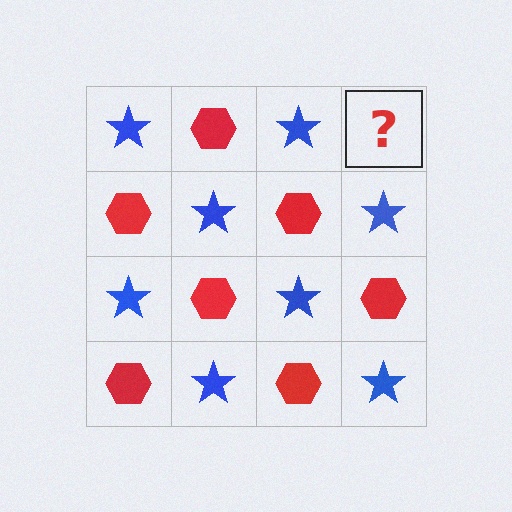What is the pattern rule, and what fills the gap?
The rule is that it alternates blue star and red hexagon in a checkerboard pattern. The gap should be filled with a red hexagon.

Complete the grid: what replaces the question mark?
The question mark should be replaced with a red hexagon.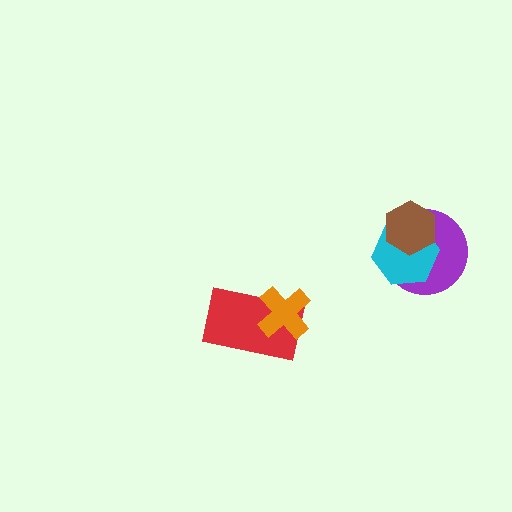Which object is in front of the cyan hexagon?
The brown hexagon is in front of the cyan hexagon.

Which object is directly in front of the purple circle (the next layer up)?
The cyan hexagon is directly in front of the purple circle.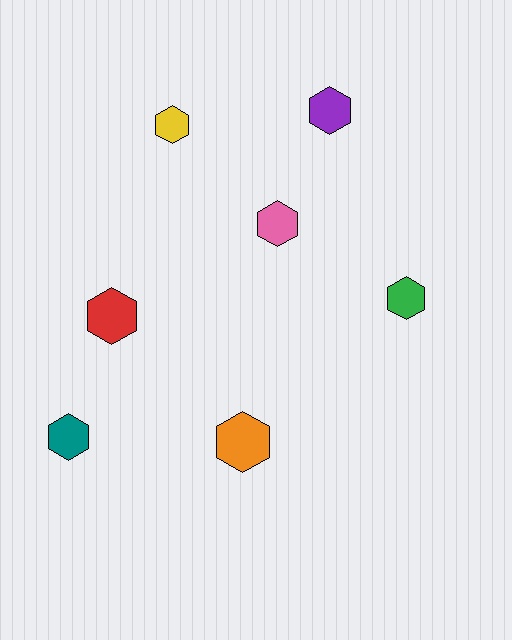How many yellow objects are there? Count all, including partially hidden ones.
There is 1 yellow object.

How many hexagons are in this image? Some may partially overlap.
There are 7 hexagons.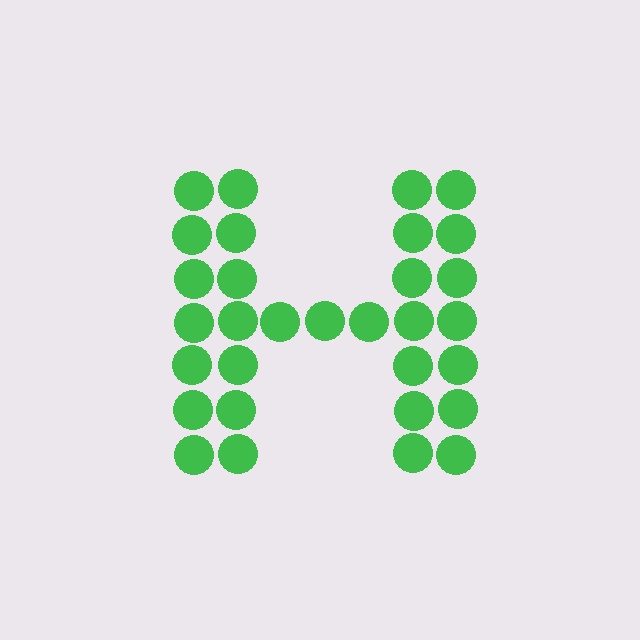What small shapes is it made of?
It is made of small circles.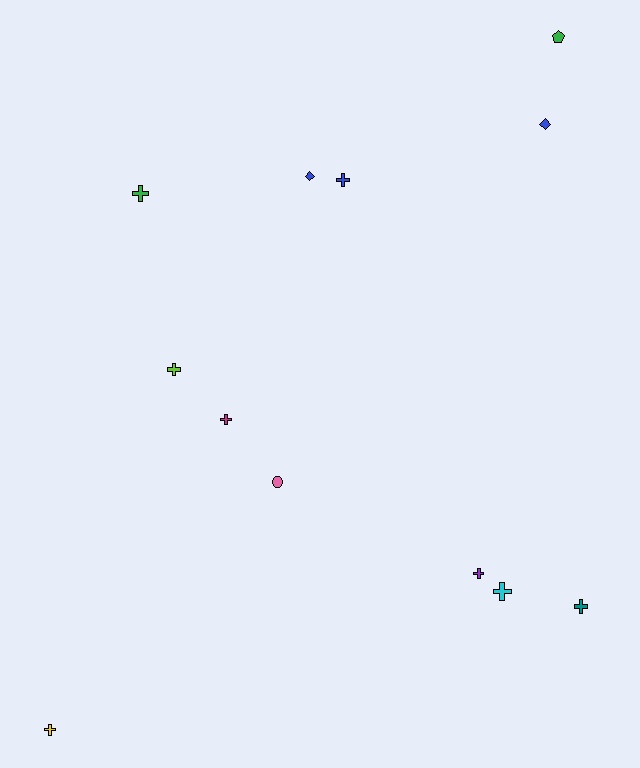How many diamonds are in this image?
There are 2 diamonds.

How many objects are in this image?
There are 12 objects.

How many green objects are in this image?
There are 2 green objects.